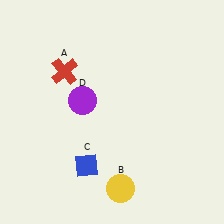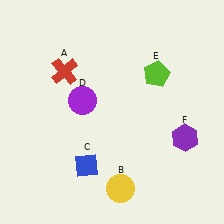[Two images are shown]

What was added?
A lime pentagon (E), a purple hexagon (F) were added in Image 2.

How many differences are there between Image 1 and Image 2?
There are 2 differences between the two images.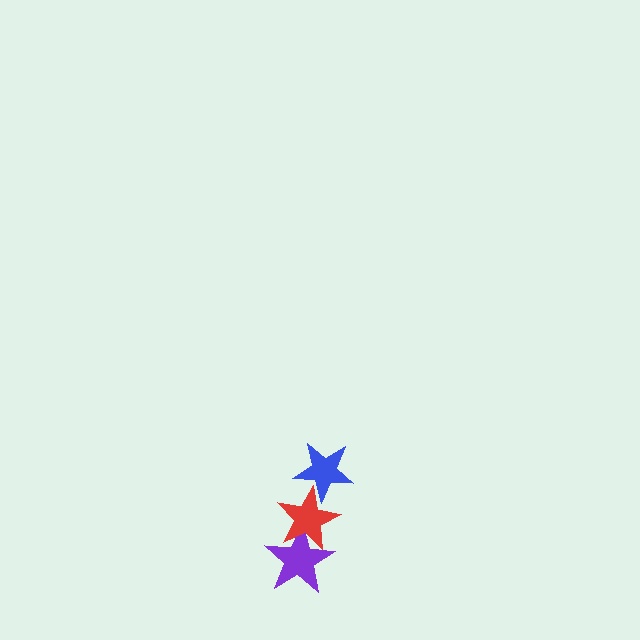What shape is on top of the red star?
The blue star is on top of the red star.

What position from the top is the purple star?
The purple star is 3rd from the top.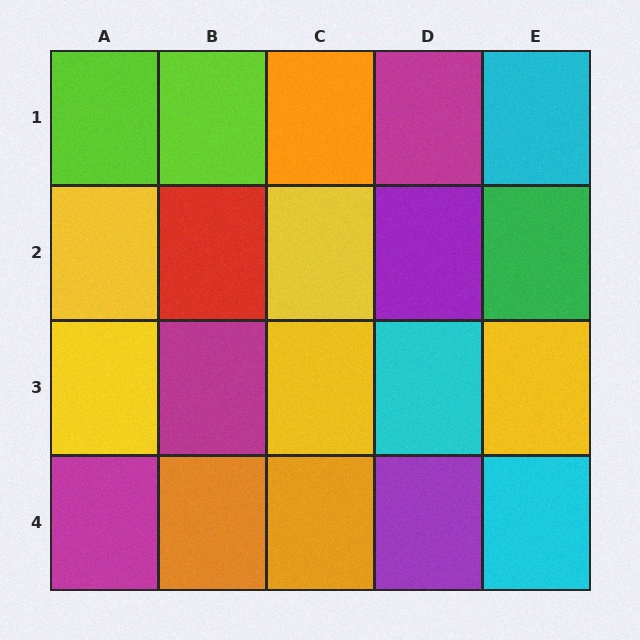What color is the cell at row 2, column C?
Yellow.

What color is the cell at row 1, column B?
Lime.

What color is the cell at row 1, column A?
Lime.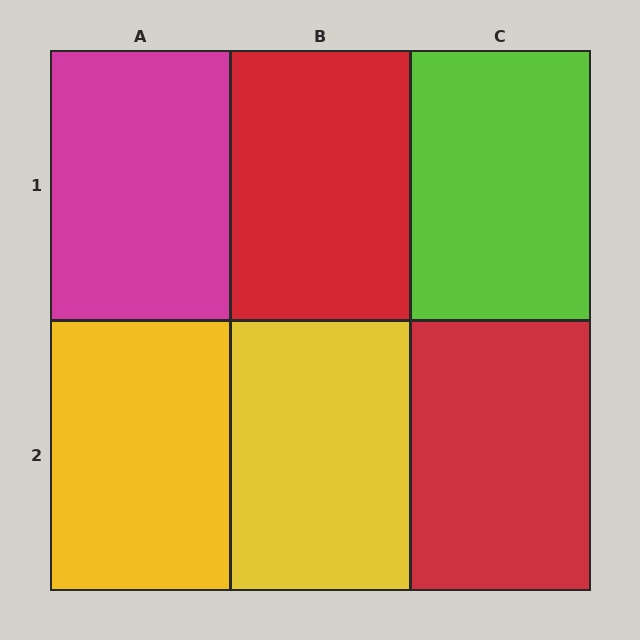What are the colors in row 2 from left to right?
Yellow, yellow, red.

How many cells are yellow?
2 cells are yellow.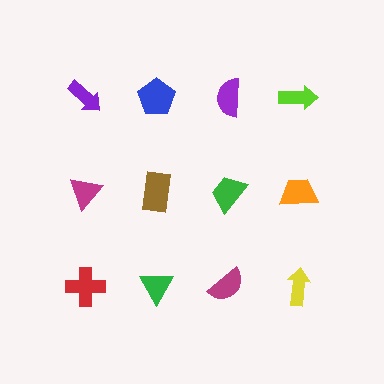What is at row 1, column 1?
A purple arrow.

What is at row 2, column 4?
An orange trapezoid.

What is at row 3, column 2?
A green triangle.